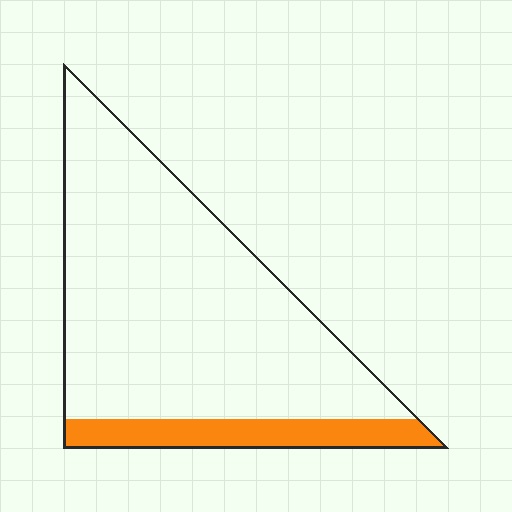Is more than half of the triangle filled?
No.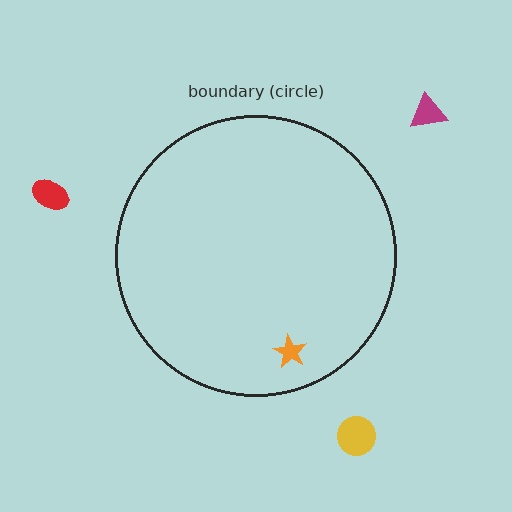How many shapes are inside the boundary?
1 inside, 3 outside.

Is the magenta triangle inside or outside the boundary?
Outside.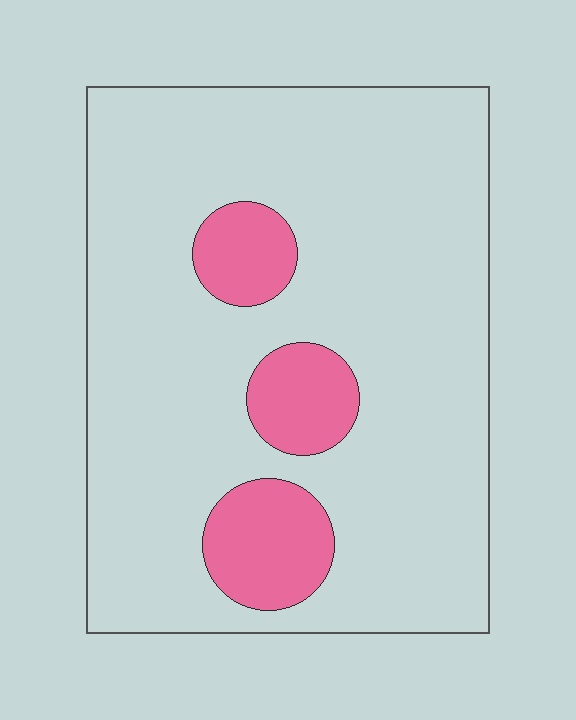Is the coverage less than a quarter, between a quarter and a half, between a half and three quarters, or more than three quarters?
Less than a quarter.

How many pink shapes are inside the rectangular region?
3.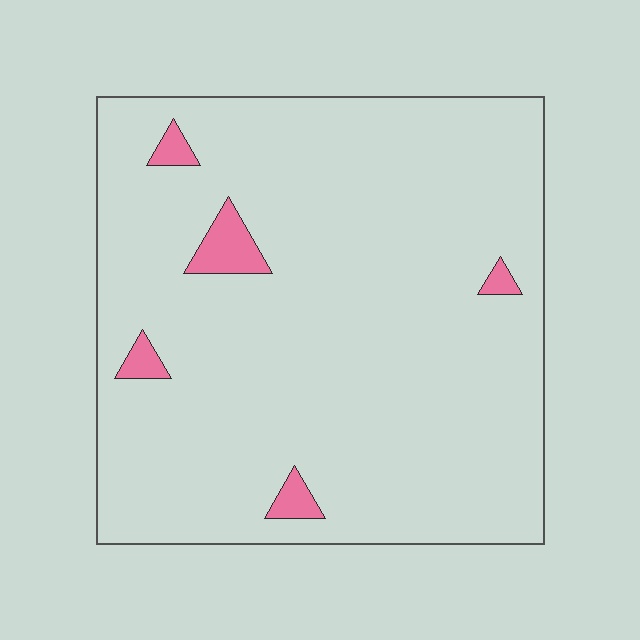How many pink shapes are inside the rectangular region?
5.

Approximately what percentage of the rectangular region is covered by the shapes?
Approximately 5%.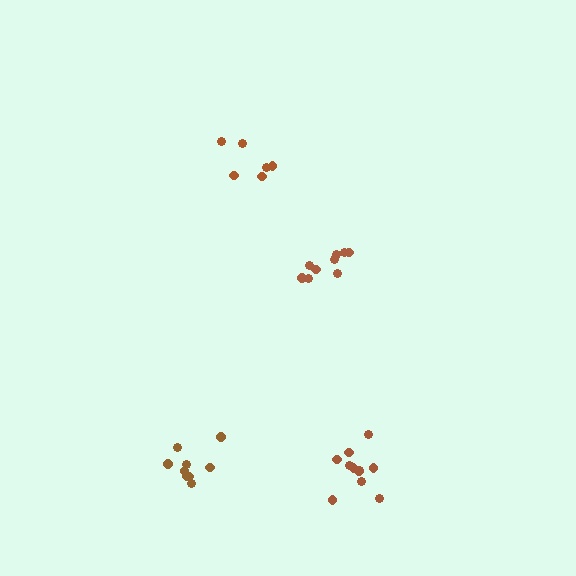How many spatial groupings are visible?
There are 4 spatial groupings.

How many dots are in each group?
Group 1: 9 dots, Group 2: 6 dots, Group 3: 9 dots, Group 4: 11 dots (35 total).